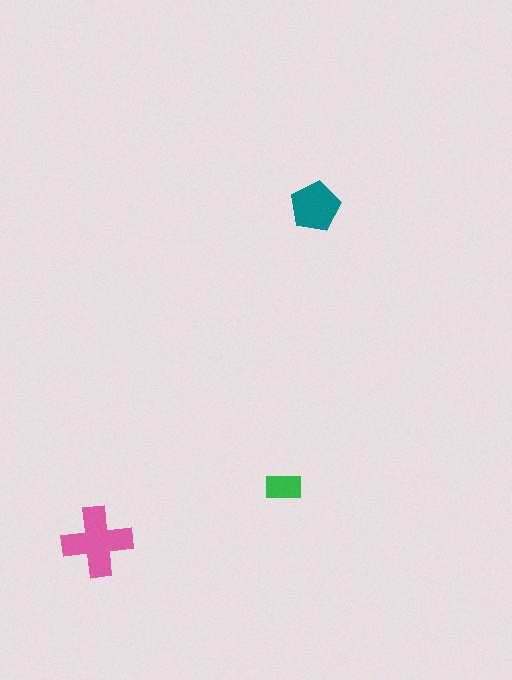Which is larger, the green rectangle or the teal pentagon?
The teal pentagon.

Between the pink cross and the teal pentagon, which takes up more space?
The pink cross.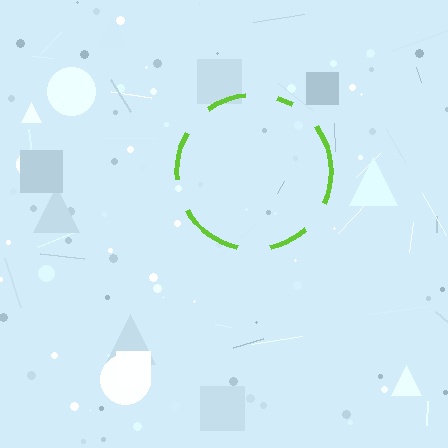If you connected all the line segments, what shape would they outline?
They would outline a circle.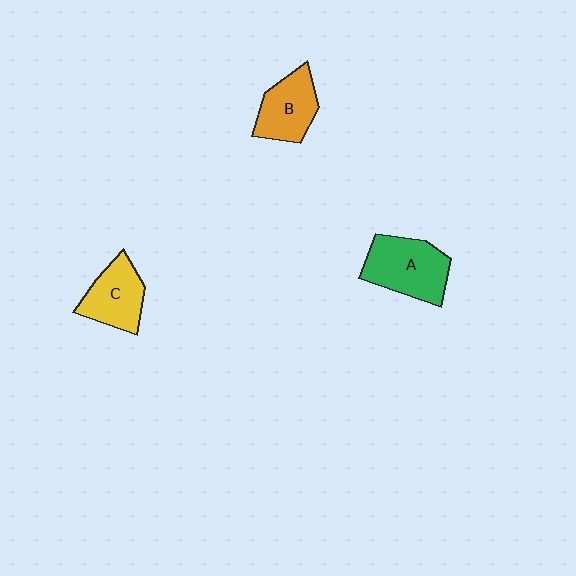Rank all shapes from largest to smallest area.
From largest to smallest: A (green), C (yellow), B (orange).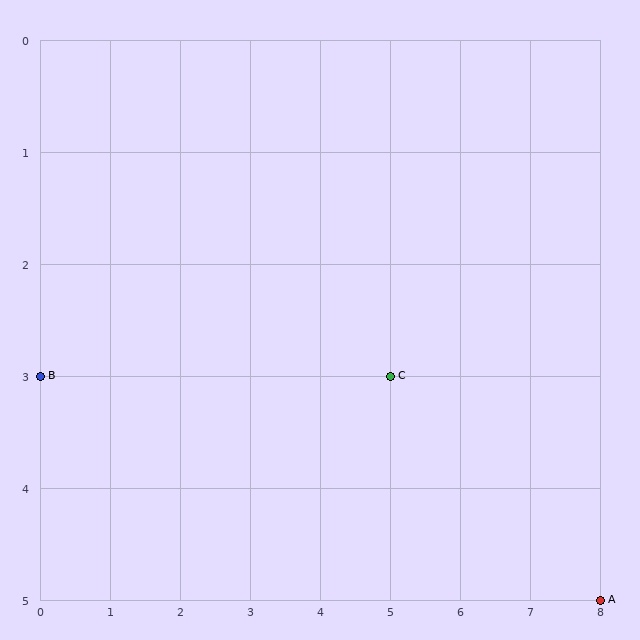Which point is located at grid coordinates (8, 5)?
Point A is at (8, 5).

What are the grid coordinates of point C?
Point C is at grid coordinates (5, 3).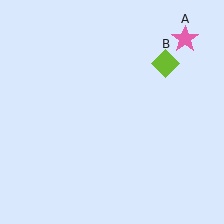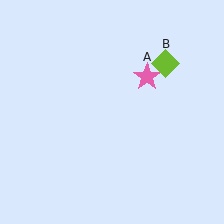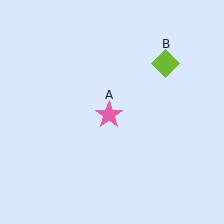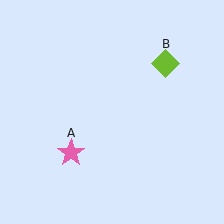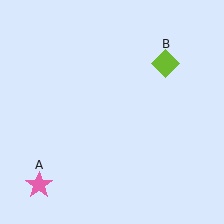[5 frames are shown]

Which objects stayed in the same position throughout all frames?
Lime diamond (object B) remained stationary.